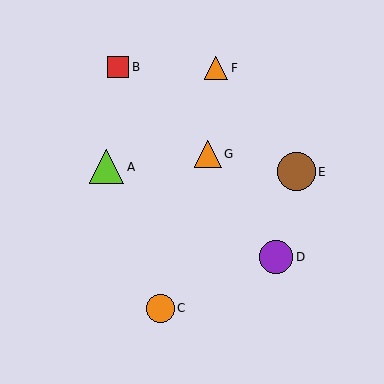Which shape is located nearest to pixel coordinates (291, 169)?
The brown circle (labeled E) at (296, 172) is nearest to that location.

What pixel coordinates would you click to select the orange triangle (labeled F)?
Click at (216, 68) to select the orange triangle F.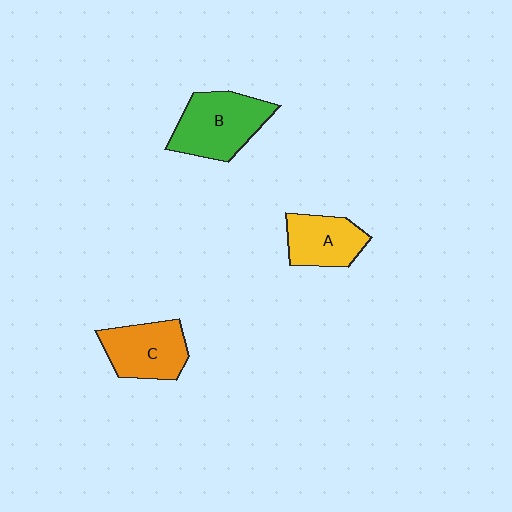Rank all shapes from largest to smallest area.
From largest to smallest: B (green), C (orange), A (yellow).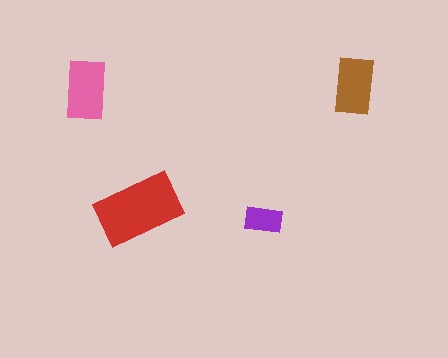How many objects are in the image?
There are 4 objects in the image.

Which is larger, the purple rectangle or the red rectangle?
The red one.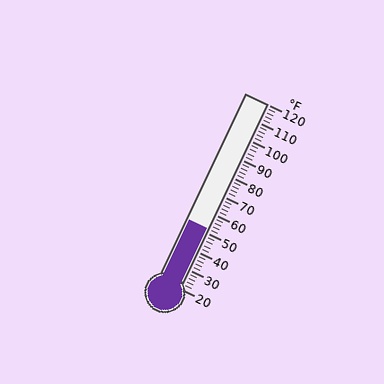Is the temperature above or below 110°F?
The temperature is below 110°F.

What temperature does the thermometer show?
The thermometer shows approximately 52°F.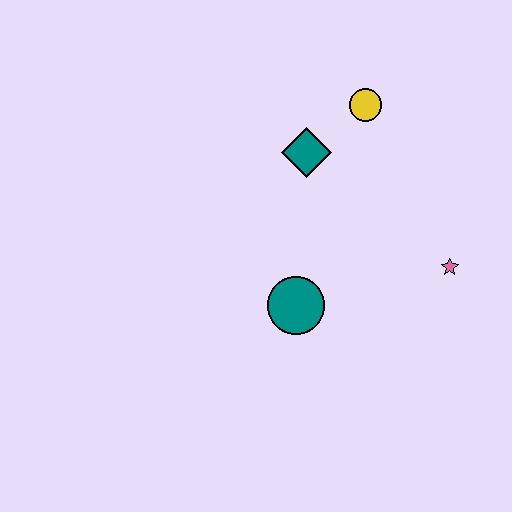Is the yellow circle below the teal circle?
No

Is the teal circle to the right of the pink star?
No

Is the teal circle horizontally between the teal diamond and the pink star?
No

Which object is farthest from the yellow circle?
The teal circle is farthest from the yellow circle.